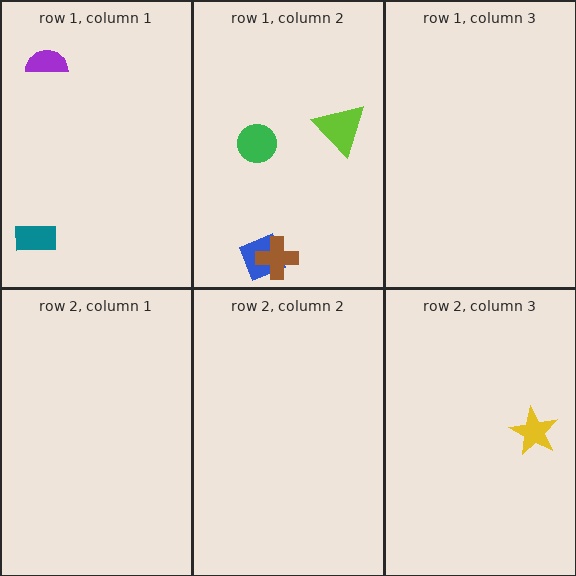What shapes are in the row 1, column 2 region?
The lime triangle, the green circle, the blue diamond, the brown cross.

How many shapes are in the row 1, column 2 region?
4.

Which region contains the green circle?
The row 1, column 2 region.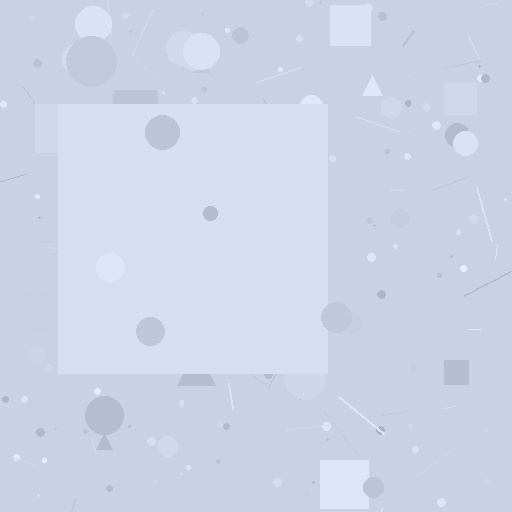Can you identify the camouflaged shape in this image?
The camouflaged shape is a square.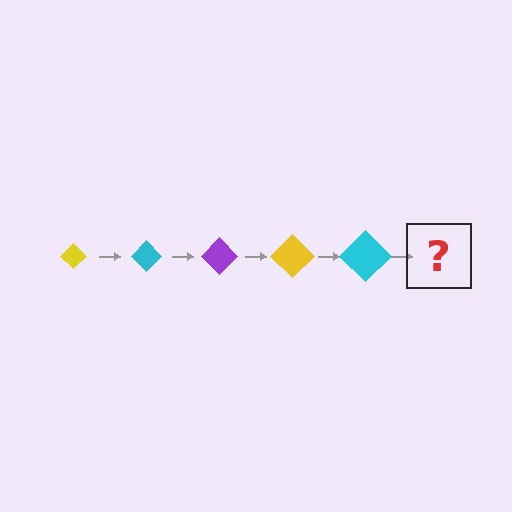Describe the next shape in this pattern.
It should be a purple diamond, larger than the previous one.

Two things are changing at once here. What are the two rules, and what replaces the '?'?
The two rules are that the diamond grows larger each step and the color cycles through yellow, cyan, and purple. The '?' should be a purple diamond, larger than the previous one.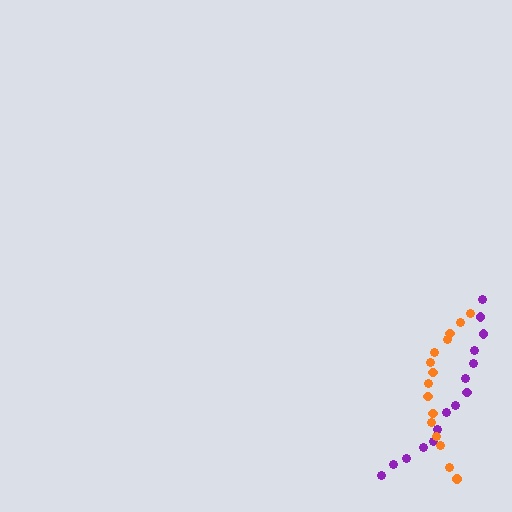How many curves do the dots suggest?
There are 2 distinct paths.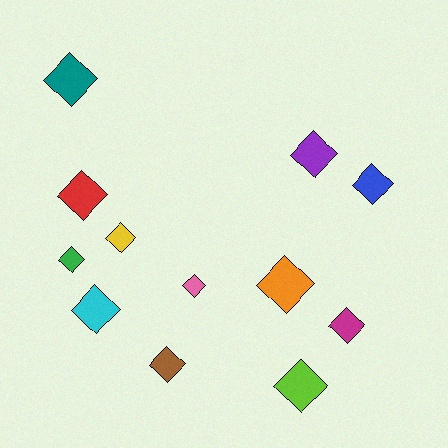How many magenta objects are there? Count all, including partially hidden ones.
There is 1 magenta object.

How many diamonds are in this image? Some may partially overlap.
There are 12 diamonds.